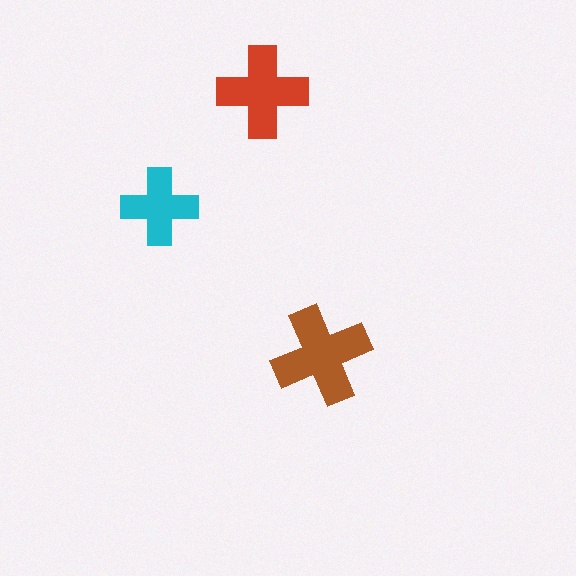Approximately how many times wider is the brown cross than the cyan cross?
About 1.5 times wider.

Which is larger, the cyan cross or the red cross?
The red one.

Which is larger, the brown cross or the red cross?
The brown one.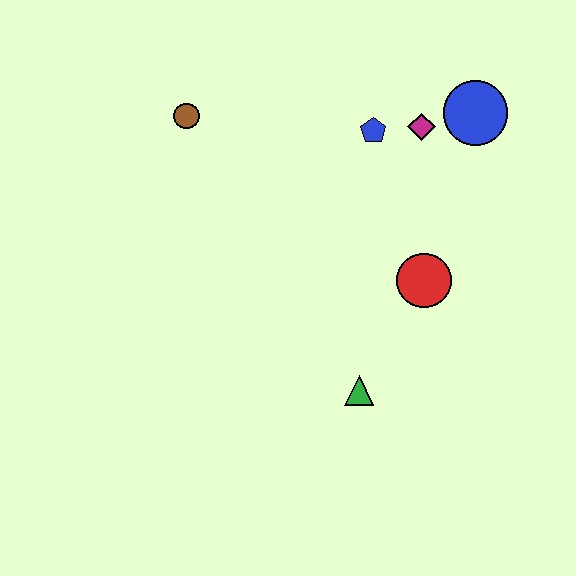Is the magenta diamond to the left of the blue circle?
Yes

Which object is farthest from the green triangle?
The brown circle is farthest from the green triangle.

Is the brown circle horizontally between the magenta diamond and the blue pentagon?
No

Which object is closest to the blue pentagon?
The magenta diamond is closest to the blue pentagon.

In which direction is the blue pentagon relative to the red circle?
The blue pentagon is above the red circle.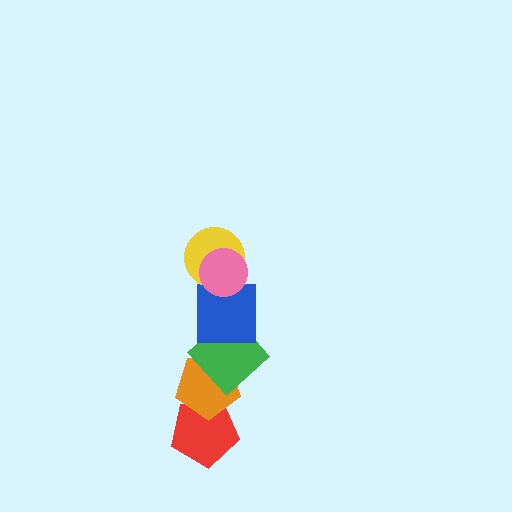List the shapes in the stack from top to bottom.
From top to bottom: the pink circle, the yellow circle, the blue square, the green diamond, the orange pentagon, the red pentagon.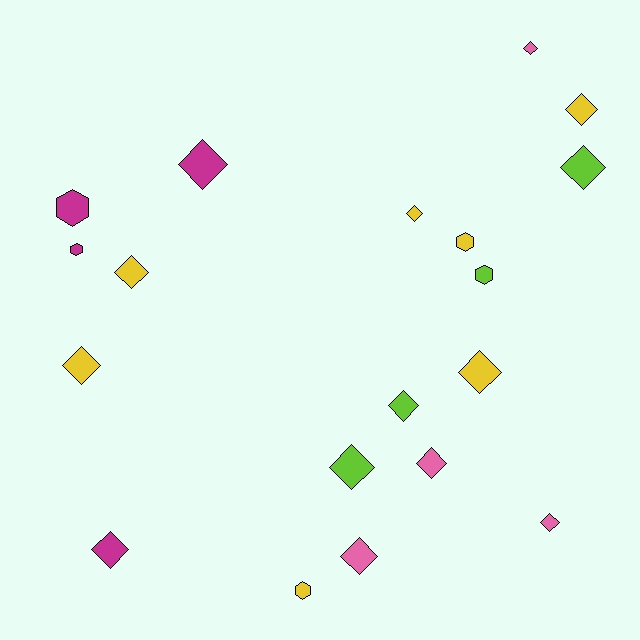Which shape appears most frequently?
Diamond, with 14 objects.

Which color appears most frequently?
Yellow, with 7 objects.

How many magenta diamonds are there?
There are 2 magenta diamonds.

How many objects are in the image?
There are 19 objects.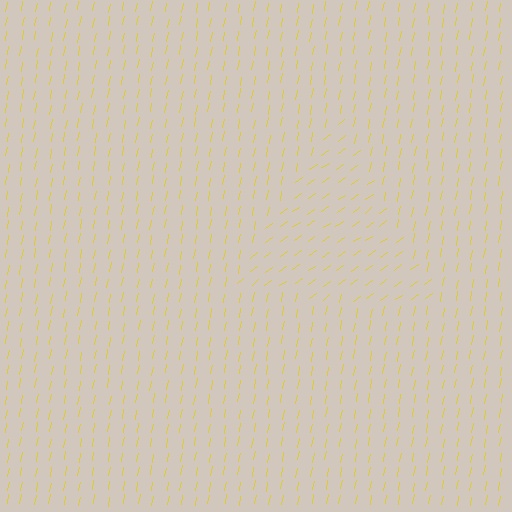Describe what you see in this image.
The image is filled with small yellow line segments. A triangle region in the image has lines oriented differently from the surrounding lines, creating a visible texture boundary.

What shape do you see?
I see a triangle.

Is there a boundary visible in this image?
Yes, there is a texture boundary formed by a change in line orientation.